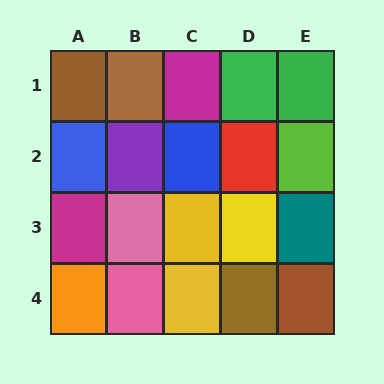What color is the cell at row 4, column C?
Yellow.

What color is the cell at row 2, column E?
Lime.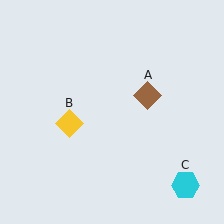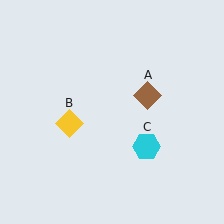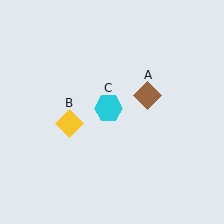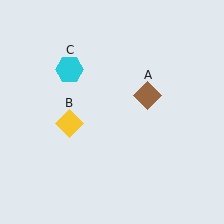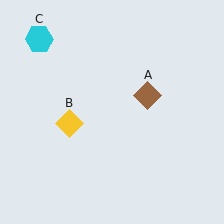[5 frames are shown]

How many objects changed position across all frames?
1 object changed position: cyan hexagon (object C).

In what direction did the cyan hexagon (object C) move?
The cyan hexagon (object C) moved up and to the left.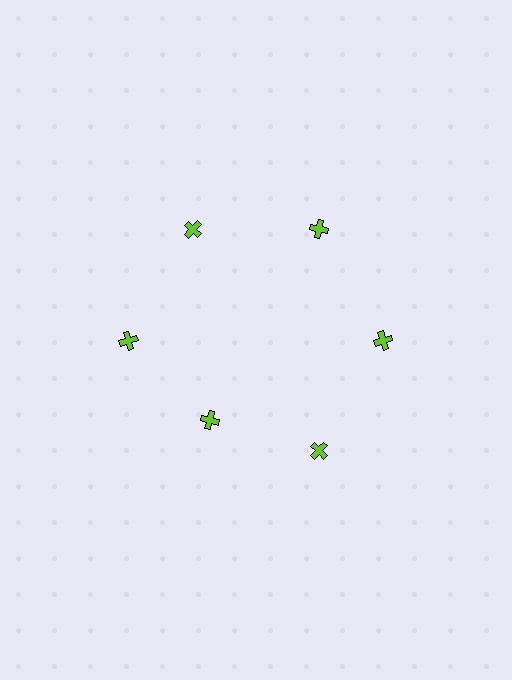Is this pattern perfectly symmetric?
No. The 6 lime crosses are arranged in a ring, but one element near the 7 o'clock position is pulled inward toward the center, breaking the 6-fold rotational symmetry.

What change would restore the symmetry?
The symmetry would be restored by moving it outward, back onto the ring so that all 6 crosses sit at equal angles and equal distance from the center.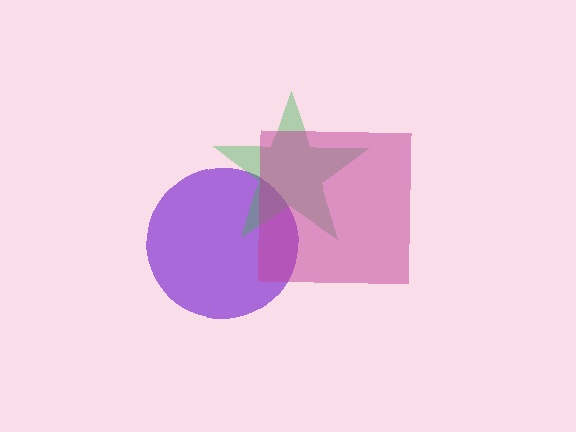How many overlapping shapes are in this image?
There are 3 overlapping shapes in the image.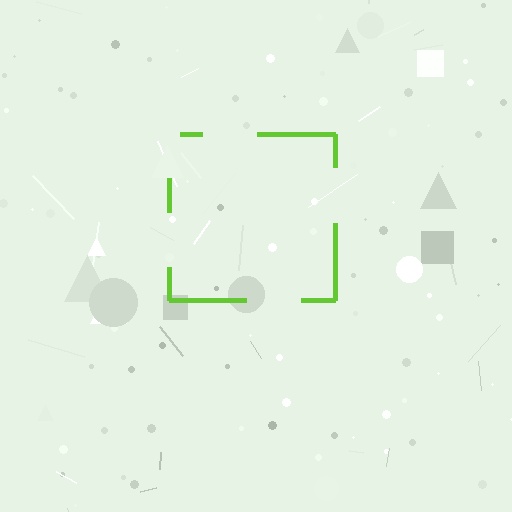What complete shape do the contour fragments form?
The contour fragments form a square.